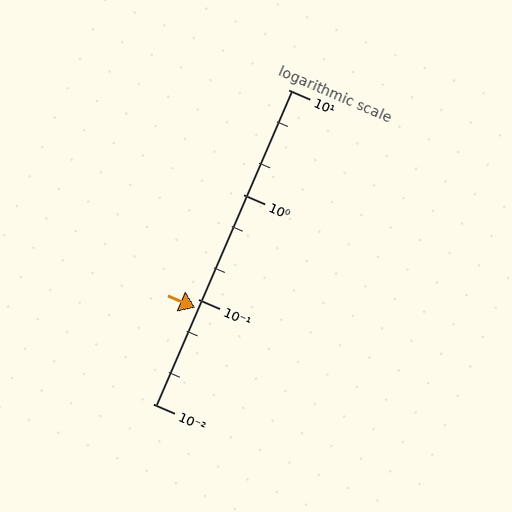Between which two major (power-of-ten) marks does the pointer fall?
The pointer is between 0.01 and 0.1.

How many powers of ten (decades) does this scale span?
The scale spans 3 decades, from 0.01 to 10.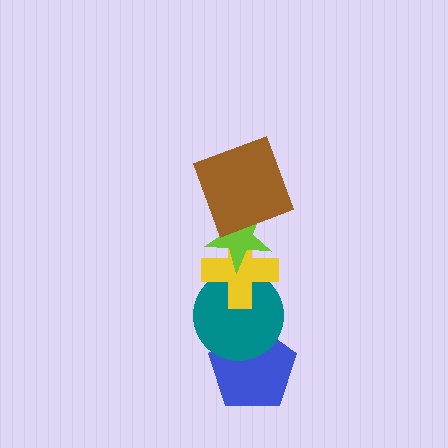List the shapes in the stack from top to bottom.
From top to bottom: the brown square, the lime star, the yellow cross, the teal circle, the blue pentagon.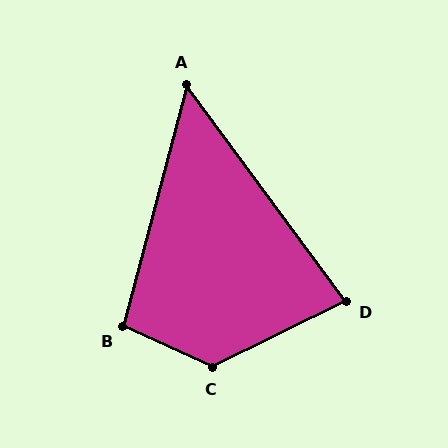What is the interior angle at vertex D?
Approximately 80 degrees (acute).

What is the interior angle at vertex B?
Approximately 100 degrees (obtuse).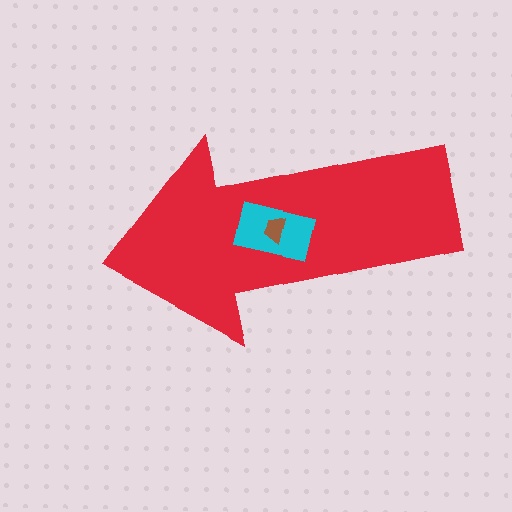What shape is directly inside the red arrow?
The cyan rectangle.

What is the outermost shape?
The red arrow.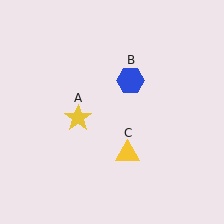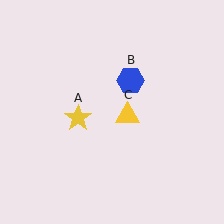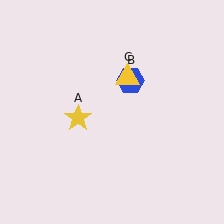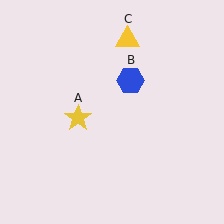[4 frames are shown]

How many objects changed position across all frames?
1 object changed position: yellow triangle (object C).